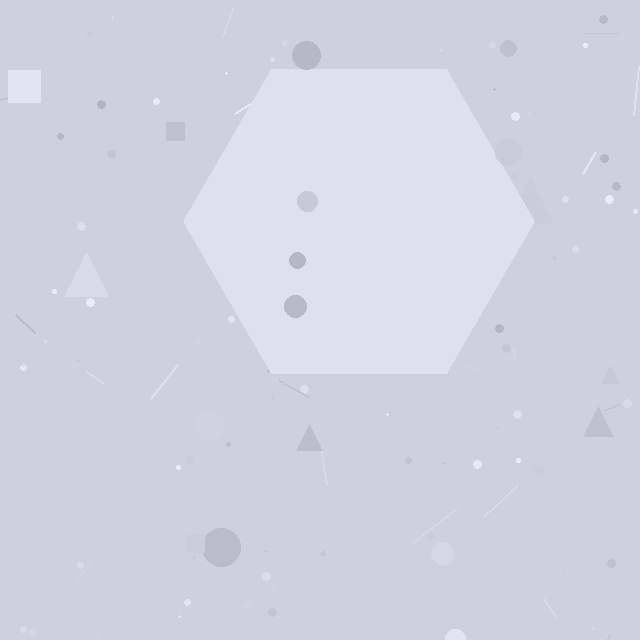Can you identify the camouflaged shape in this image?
The camouflaged shape is a hexagon.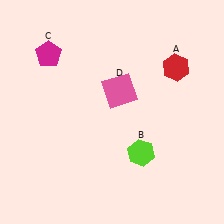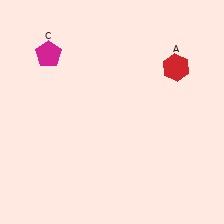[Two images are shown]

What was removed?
The lime hexagon (B), the pink square (D) were removed in Image 2.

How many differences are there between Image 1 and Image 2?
There are 2 differences between the two images.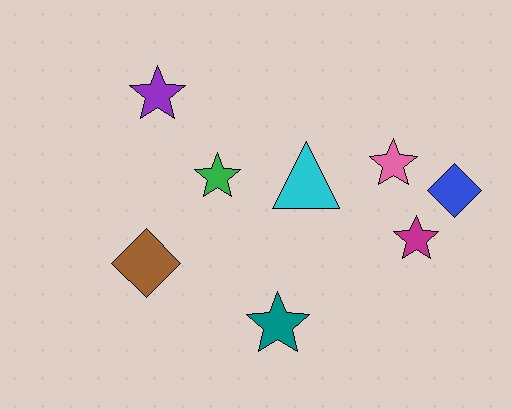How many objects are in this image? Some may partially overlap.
There are 8 objects.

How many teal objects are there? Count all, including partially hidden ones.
There is 1 teal object.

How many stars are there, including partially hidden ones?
There are 5 stars.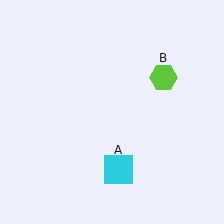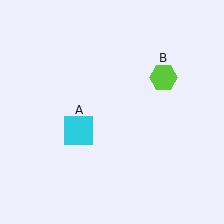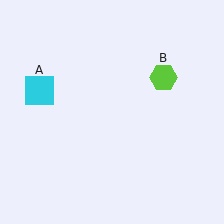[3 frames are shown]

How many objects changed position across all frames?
1 object changed position: cyan square (object A).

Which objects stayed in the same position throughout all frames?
Lime hexagon (object B) remained stationary.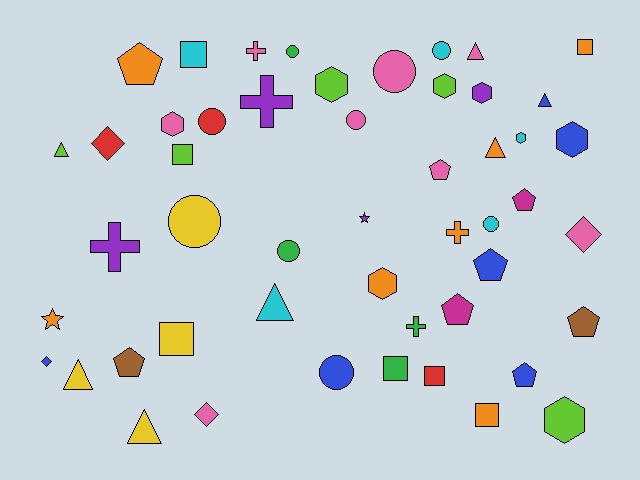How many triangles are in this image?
There are 7 triangles.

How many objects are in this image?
There are 50 objects.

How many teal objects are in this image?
There are no teal objects.